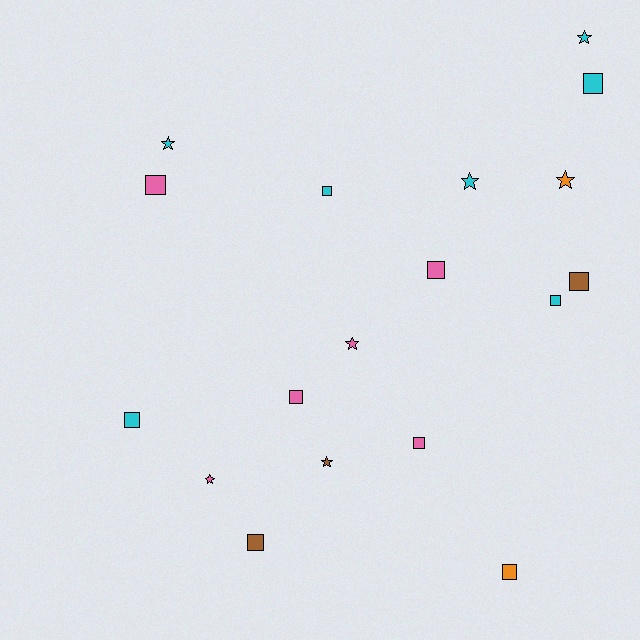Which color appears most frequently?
Cyan, with 7 objects.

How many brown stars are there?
There is 1 brown star.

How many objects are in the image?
There are 18 objects.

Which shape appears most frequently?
Square, with 11 objects.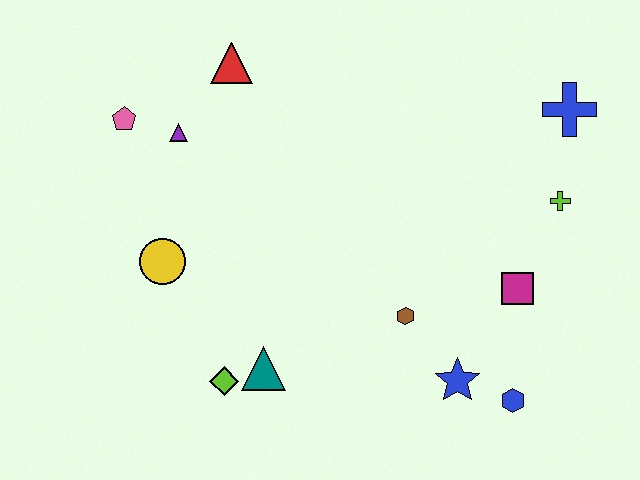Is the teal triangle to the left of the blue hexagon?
Yes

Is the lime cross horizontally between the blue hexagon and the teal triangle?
No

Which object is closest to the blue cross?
The lime cross is closest to the blue cross.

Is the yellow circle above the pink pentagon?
No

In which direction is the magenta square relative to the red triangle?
The magenta square is to the right of the red triangle.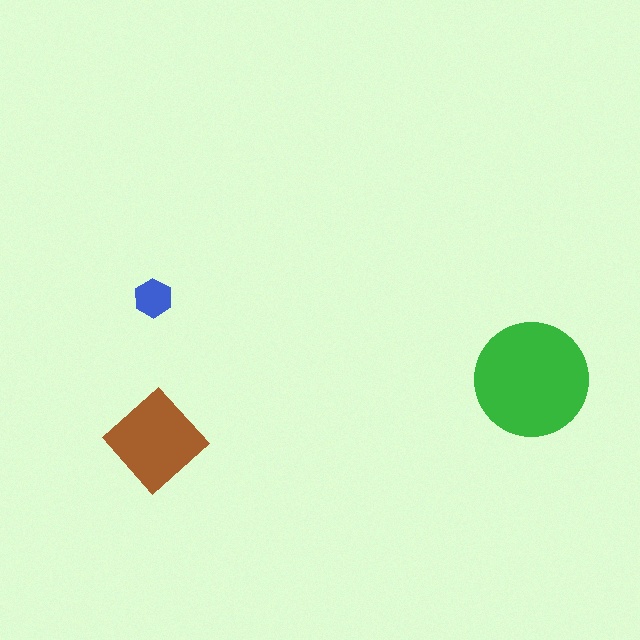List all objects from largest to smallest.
The green circle, the brown diamond, the blue hexagon.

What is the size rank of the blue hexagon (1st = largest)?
3rd.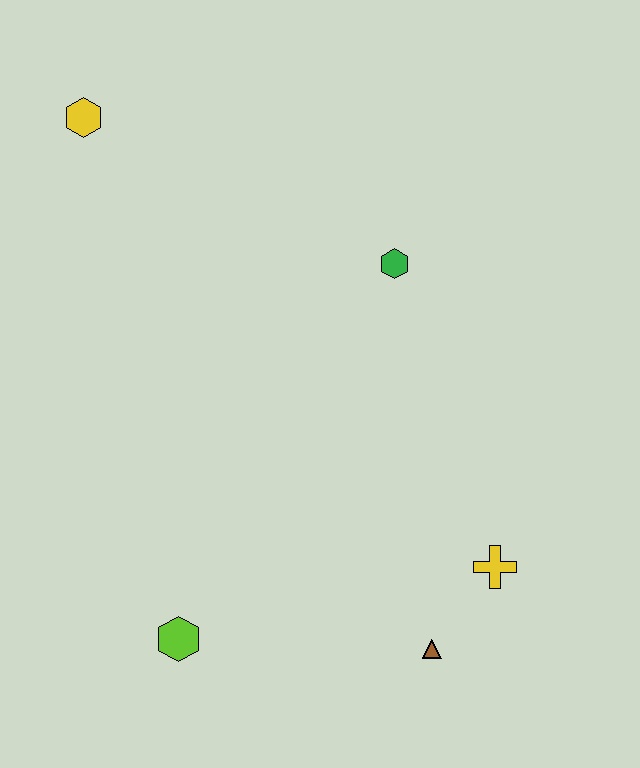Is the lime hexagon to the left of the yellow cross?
Yes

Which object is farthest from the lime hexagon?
The yellow hexagon is farthest from the lime hexagon.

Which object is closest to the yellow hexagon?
The green hexagon is closest to the yellow hexagon.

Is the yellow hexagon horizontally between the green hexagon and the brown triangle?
No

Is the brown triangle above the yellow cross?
No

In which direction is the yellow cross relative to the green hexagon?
The yellow cross is below the green hexagon.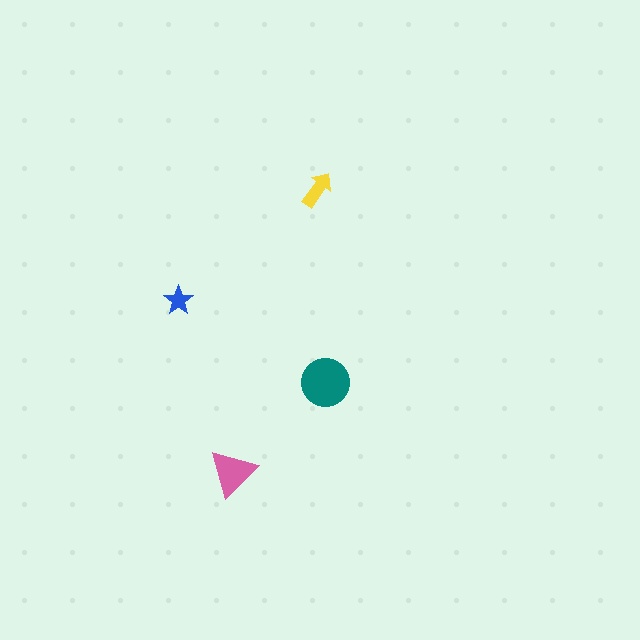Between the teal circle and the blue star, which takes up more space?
The teal circle.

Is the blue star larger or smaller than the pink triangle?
Smaller.